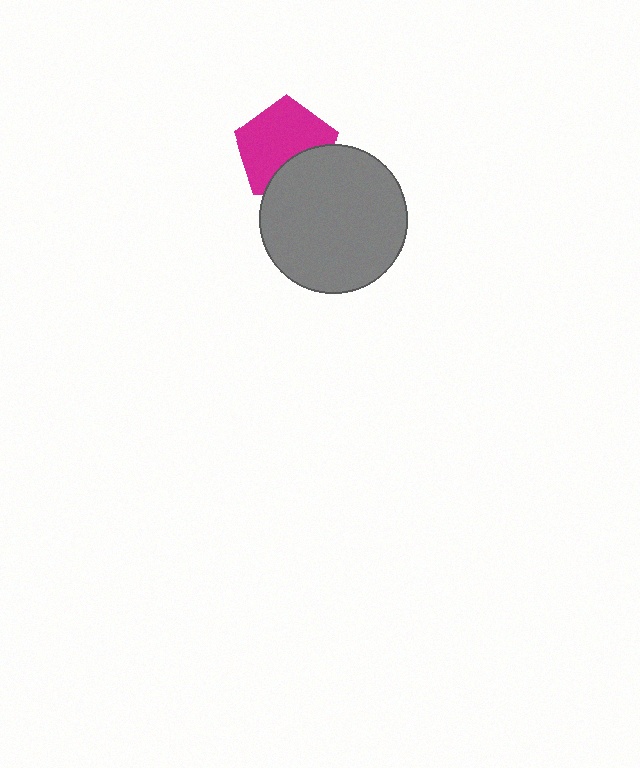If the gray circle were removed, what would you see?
You would see the complete magenta pentagon.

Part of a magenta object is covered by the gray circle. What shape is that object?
It is a pentagon.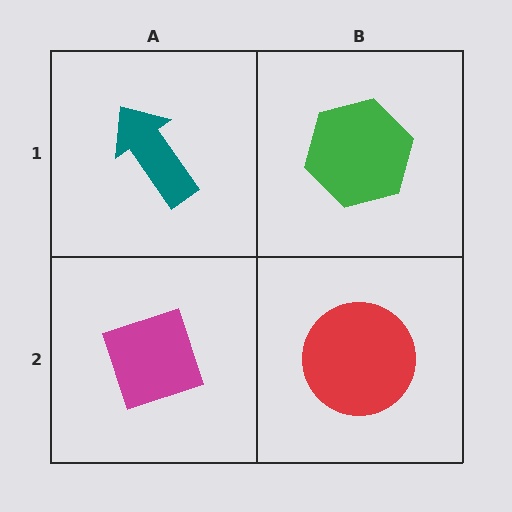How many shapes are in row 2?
2 shapes.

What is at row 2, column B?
A red circle.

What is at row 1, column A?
A teal arrow.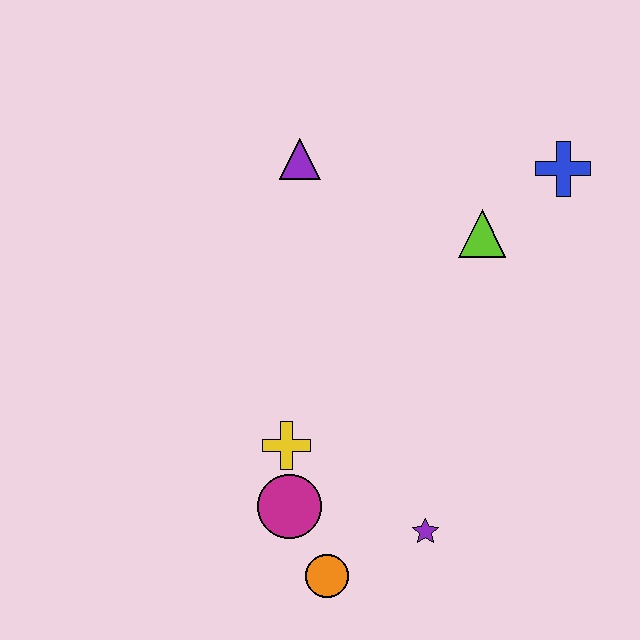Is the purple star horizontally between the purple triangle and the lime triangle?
Yes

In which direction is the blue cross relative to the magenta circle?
The blue cross is above the magenta circle.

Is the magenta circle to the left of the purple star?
Yes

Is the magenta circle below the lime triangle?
Yes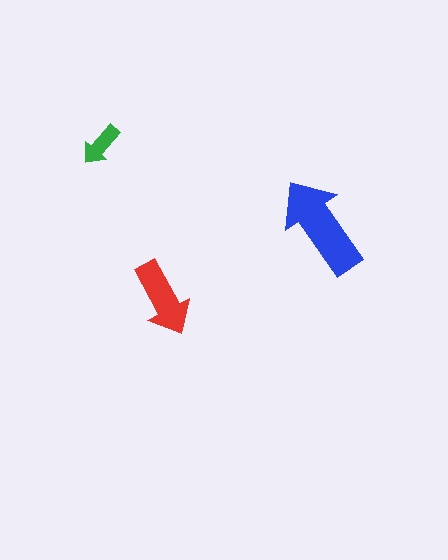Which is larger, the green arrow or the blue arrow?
The blue one.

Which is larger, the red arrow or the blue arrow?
The blue one.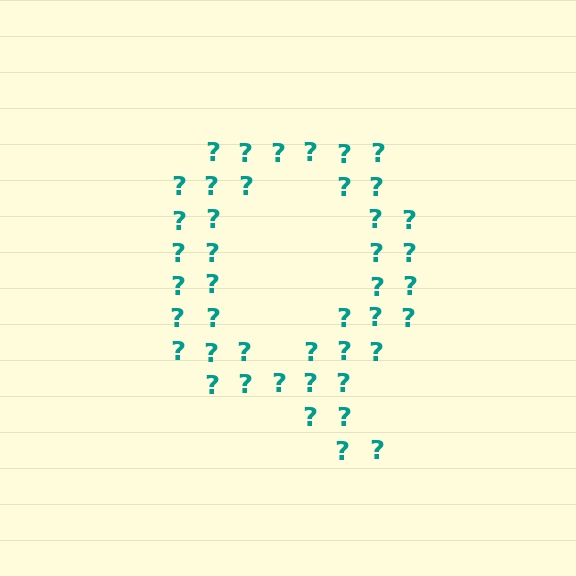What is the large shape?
The large shape is the letter Q.